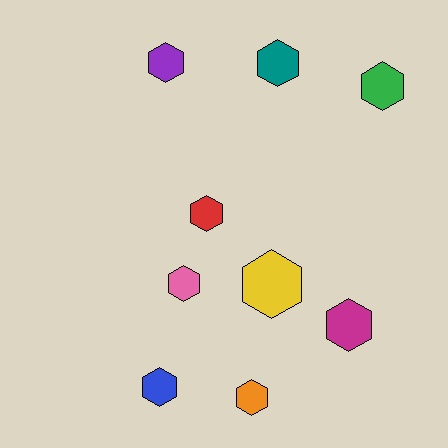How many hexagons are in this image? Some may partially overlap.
There are 9 hexagons.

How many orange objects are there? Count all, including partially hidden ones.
There is 1 orange object.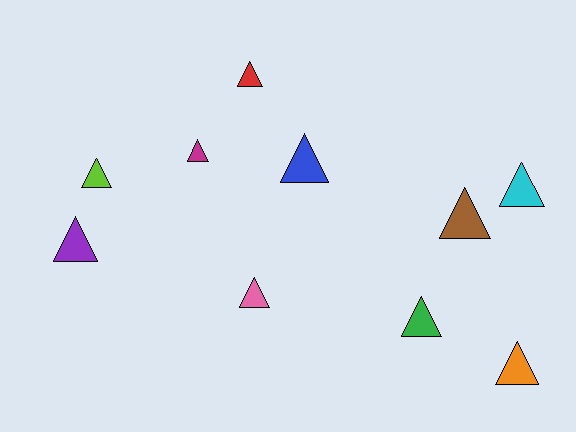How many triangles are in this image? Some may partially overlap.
There are 10 triangles.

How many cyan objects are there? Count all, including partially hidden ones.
There is 1 cyan object.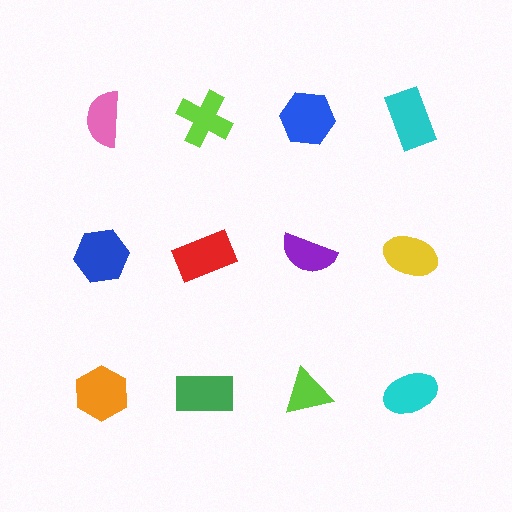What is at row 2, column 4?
A yellow ellipse.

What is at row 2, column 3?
A purple semicircle.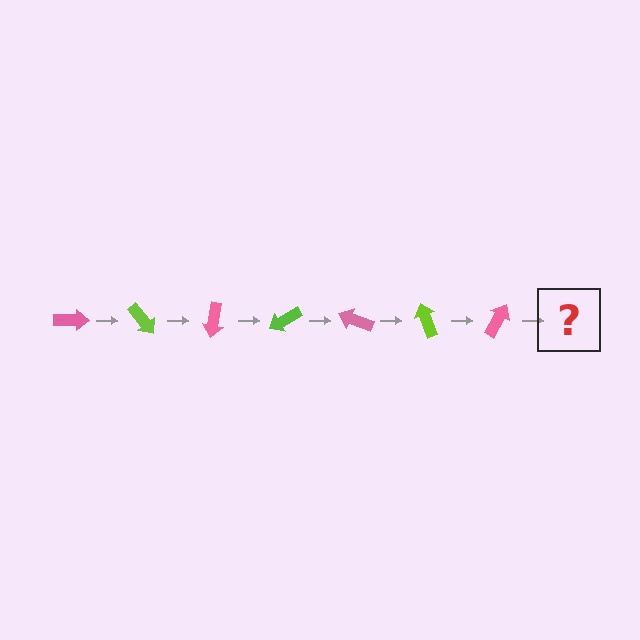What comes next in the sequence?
The next element should be a lime arrow, rotated 350 degrees from the start.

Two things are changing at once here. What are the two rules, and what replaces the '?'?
The two rules are that it rotates 50 degrees each step and the color cycles through pink and lime. The '?' should be a lime arrow, rotated 350 degrees from the start.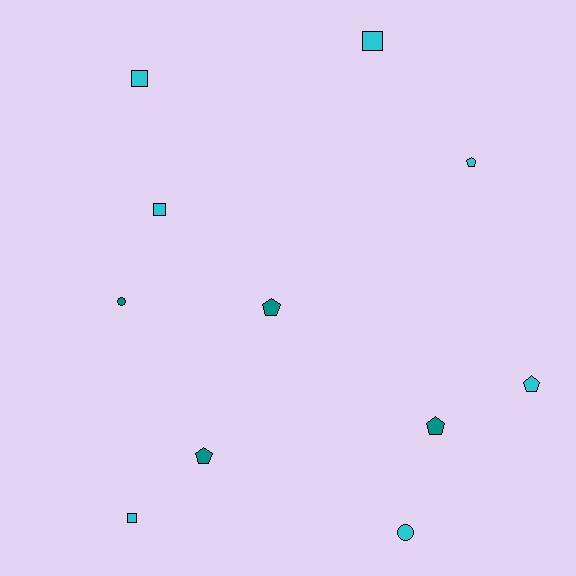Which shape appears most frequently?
Pentagon, with 5 objects.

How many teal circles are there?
There is 1 teal circle.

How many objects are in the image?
There are 11 objects.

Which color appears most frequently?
Cyan, with 7 objects.